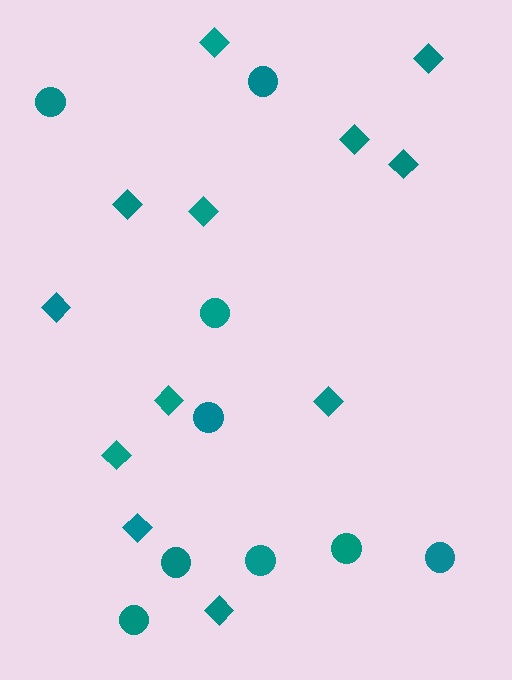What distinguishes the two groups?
There are 2 groups: one group of diamonds (12) and one group of circles (9).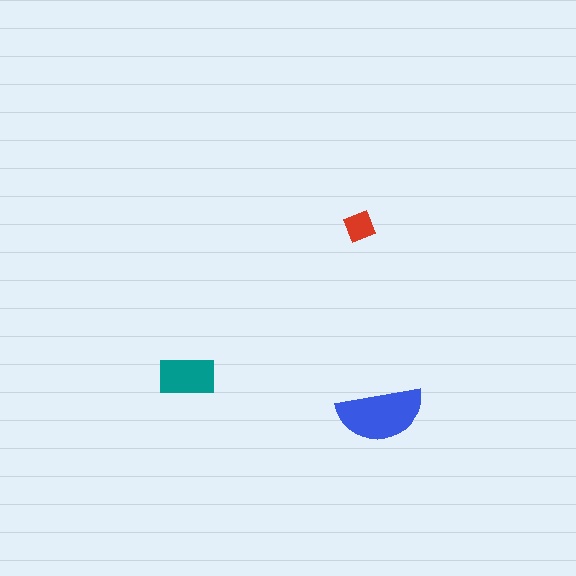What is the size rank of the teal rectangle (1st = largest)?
2nd.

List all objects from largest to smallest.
The blue semicircle, the teal rectangle, the red diamond.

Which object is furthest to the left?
The teal rectangle is leftmost.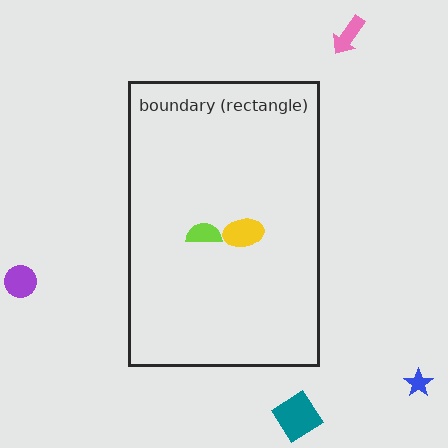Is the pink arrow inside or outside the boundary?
Outside.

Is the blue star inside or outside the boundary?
Outside.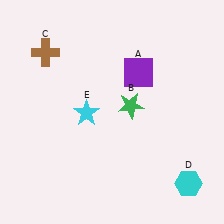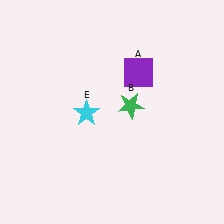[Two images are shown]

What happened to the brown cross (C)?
The brown cross (C) was removed in Image 2. It was in the top-left area of Image 1.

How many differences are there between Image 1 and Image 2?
There are 2 differences between the two images.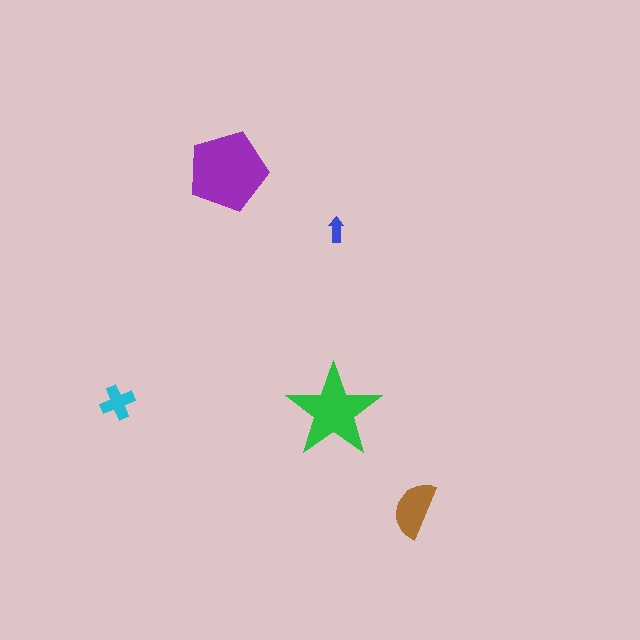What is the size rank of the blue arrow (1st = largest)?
5th.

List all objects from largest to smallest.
The purple pentagon, the green star, the brown semicircle, the cyan cross, the blue arrow.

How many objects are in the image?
There are 5 objects in the image.